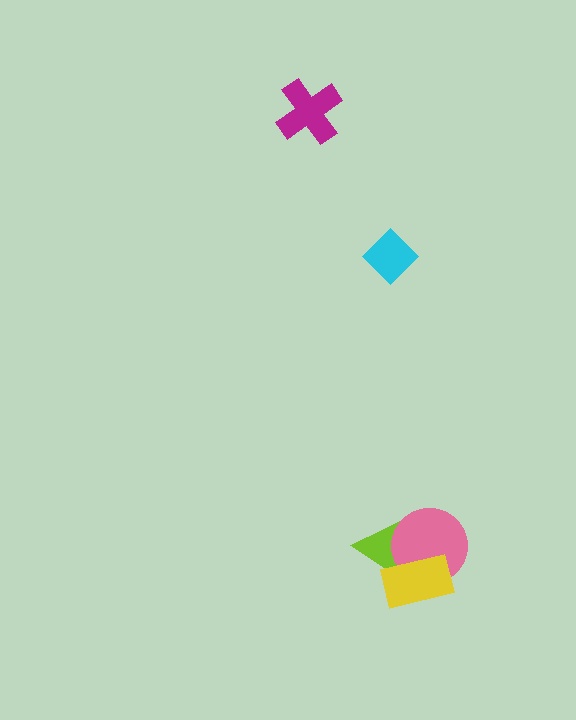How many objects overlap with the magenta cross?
0 objects overlap with the magenta cross.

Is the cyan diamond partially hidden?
No, no other shape covers it.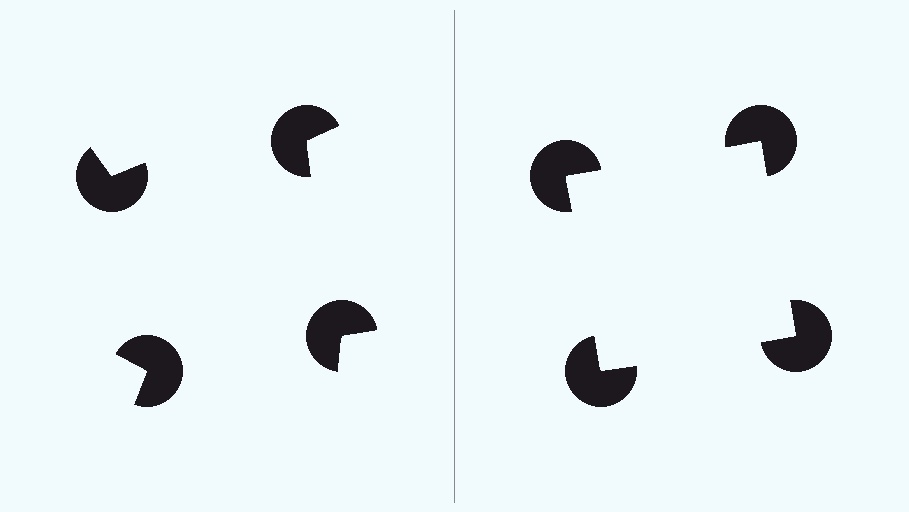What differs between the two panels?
The pac-man discs are positioned identically on both sides; only the wedge orientations differ. On the right they align to a square; on the left they are misaligned.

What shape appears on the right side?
An illusory square.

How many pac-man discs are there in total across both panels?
8 — 4 on each side.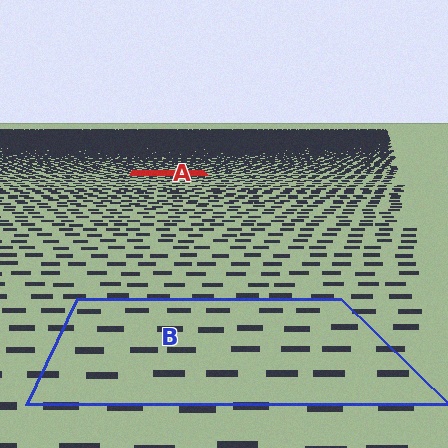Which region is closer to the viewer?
Region B is closer. The texture elements there are larger and more spread out.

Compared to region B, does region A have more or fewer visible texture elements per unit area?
Region A has more texture elements per unit area — they are packed more densely because it is farther away.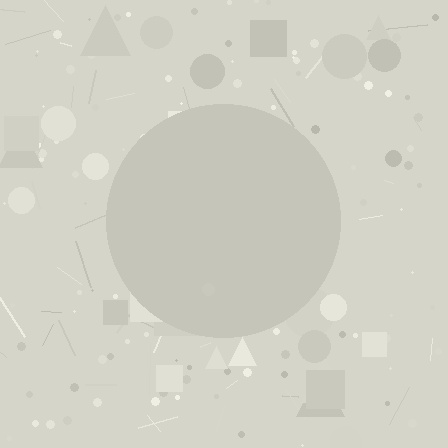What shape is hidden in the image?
A circle is hidden in the image.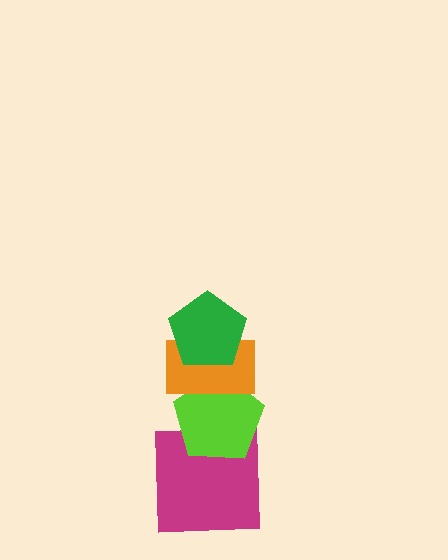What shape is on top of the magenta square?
The lime pentagon is on top of the magenta square.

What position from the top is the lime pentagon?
The lime pentagon is 3rd from the top.